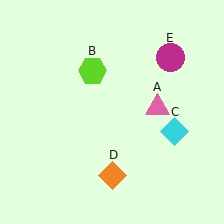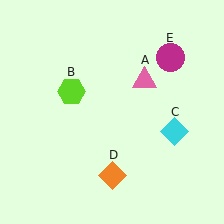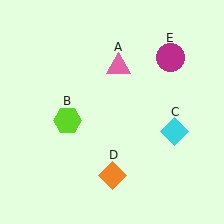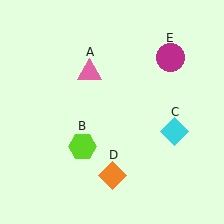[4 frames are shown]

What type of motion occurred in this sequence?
The pink triangle (object A), lime hexagon (object B) rotated counterclockwise around the center of the scene.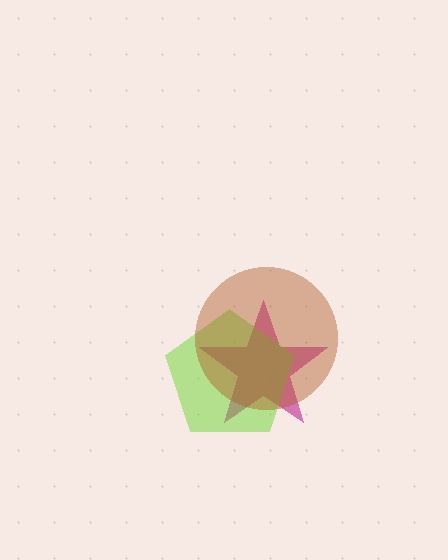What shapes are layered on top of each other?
The layered shapes are: a magenta star, a lime pentagon, a brown circle.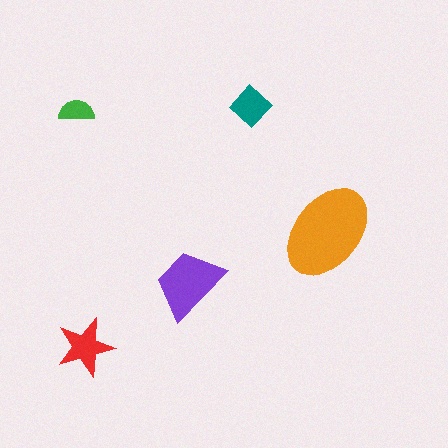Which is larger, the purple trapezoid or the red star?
The purple trapezoid.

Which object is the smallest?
The green semicircle.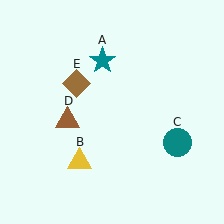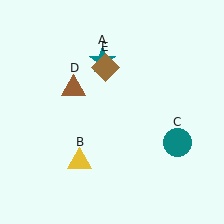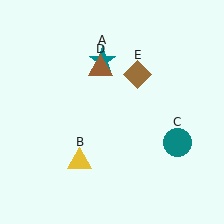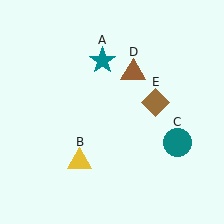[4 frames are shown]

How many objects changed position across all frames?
2 objects changed position: brown triangle (object D), brown diamond (object E).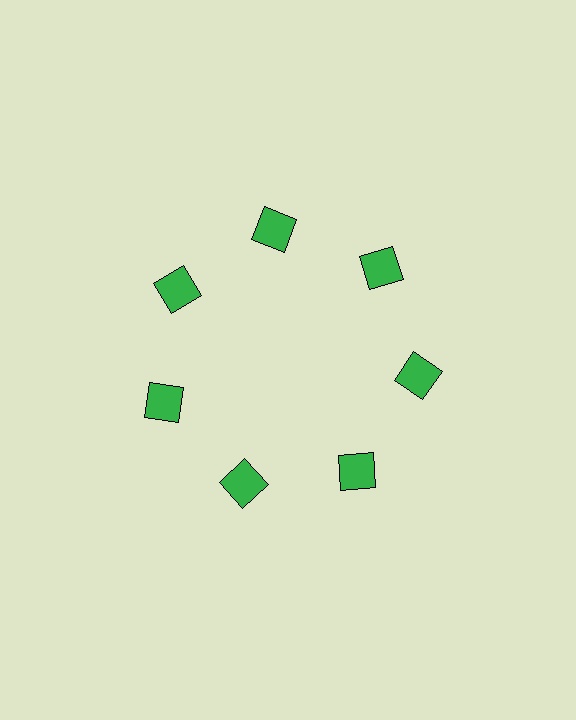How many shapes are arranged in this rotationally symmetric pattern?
There are 7 shapes, arranged in 7 groups of 1.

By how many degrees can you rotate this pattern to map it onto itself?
The pattern maps onto itself every 51 degrees of rotation.